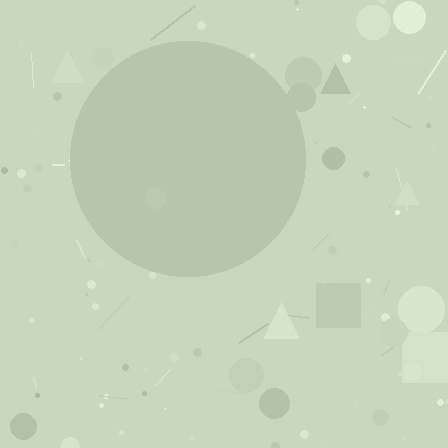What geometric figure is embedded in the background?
A circle is embedded in the background.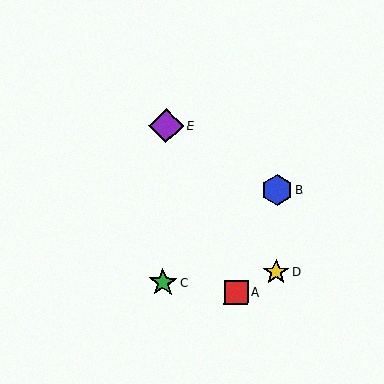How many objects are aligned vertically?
2 objects (C, E) are aligned vertically.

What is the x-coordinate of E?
Object E is at x≈166.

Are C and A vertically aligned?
No, C is at x≈163 and A is at x≈236.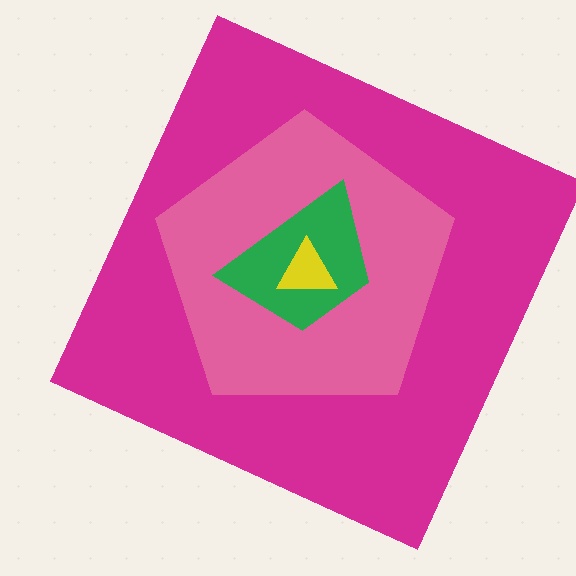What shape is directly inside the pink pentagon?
The green trapezoid.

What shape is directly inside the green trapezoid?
The yellow triangle.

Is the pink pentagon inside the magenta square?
Yes.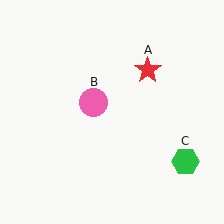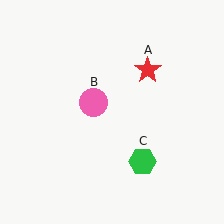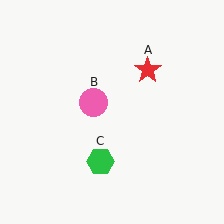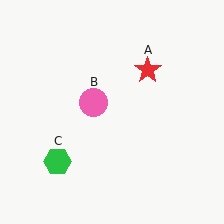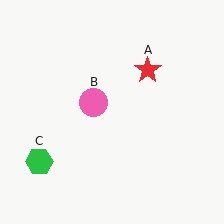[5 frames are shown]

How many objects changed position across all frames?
1 object changed position: green hexagon (object C).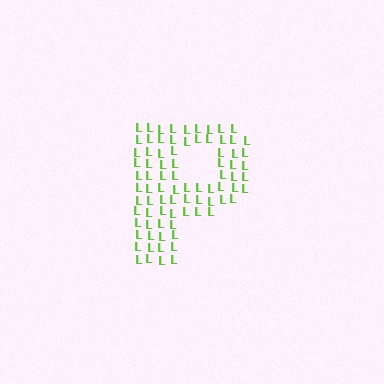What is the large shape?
The large shape is the letter P.